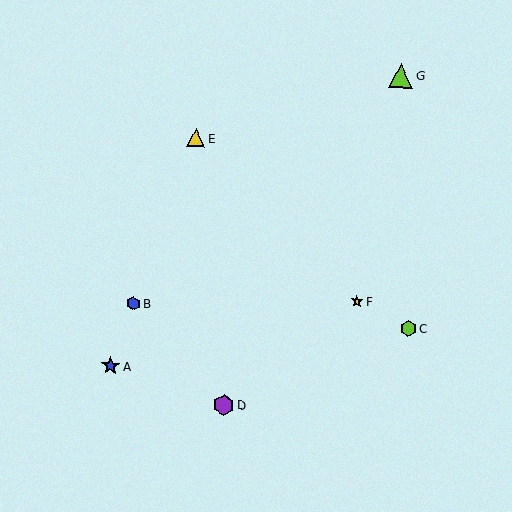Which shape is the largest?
The lime triangle (labeled G) is the largest.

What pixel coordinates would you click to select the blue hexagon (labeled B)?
Click at (133, 304) to select the blue hexagon B.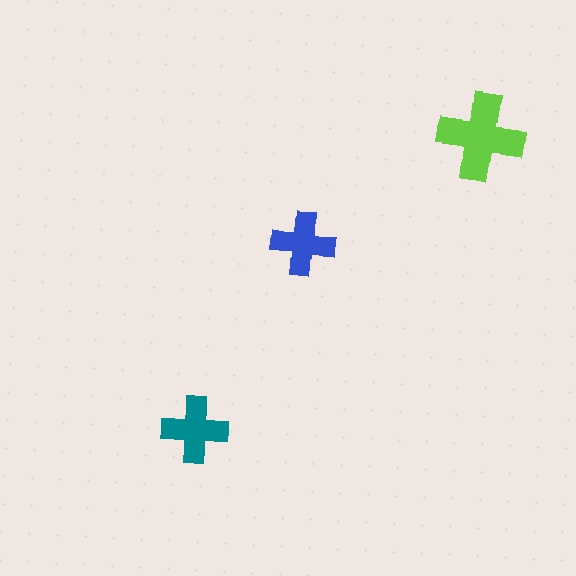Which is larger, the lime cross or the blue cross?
The lime one.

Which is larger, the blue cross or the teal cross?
The teal one.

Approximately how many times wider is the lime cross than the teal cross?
About 1.5 times wider.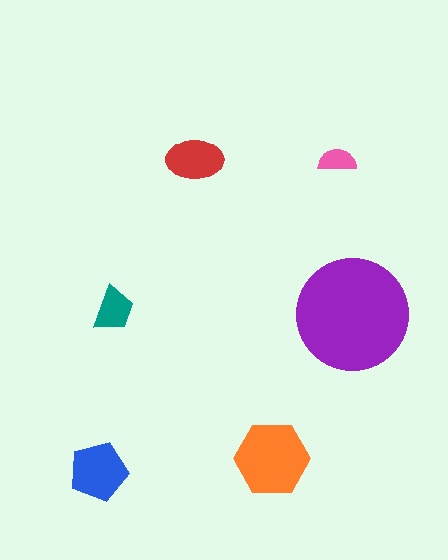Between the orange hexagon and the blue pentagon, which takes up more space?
The orange hexagon.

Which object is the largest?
The purple circle.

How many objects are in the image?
There are 6 objects in the image.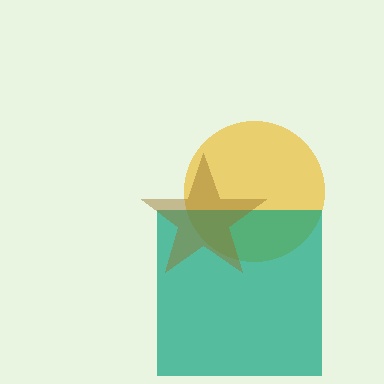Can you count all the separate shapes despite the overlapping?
Yes, there are 3 separate shapes.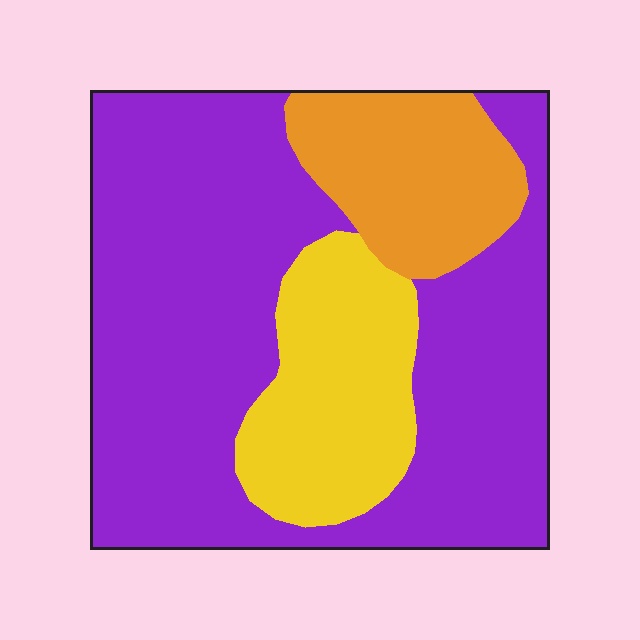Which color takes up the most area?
Purple, at roughly 65%.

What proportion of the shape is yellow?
Yellow takes up about one fifth (1/5) of the shape.